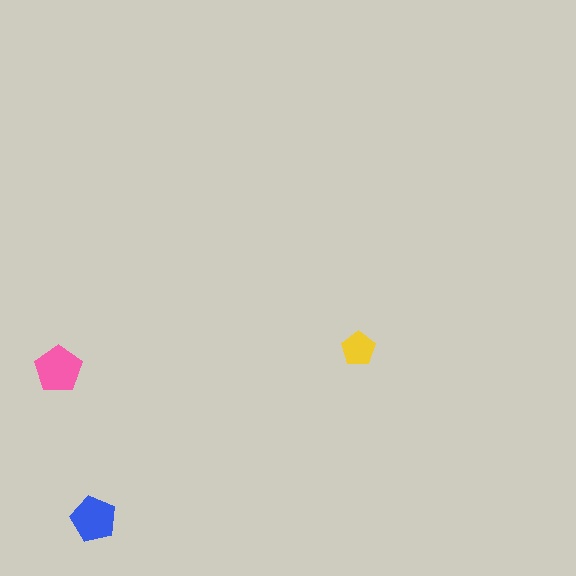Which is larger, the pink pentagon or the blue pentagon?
The pink one.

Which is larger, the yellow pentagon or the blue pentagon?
The blue one.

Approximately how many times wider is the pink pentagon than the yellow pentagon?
About 1.5 times wider.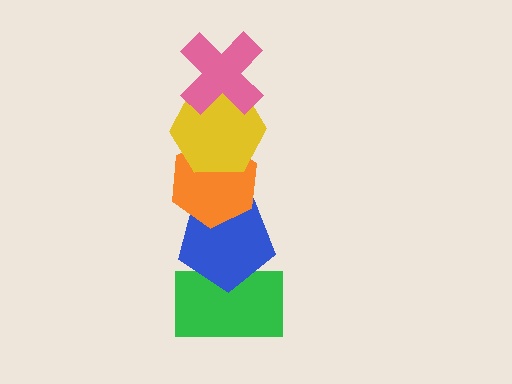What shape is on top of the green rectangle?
The blue pentagon is on top of the green rectangle.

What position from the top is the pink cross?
The pink cross is 1st from the top.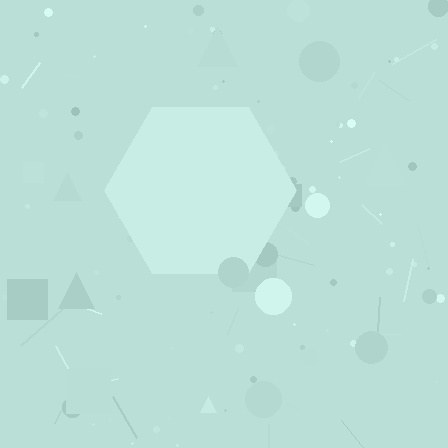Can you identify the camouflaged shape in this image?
The camouflaged shape is a hexagon.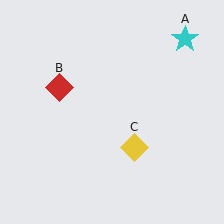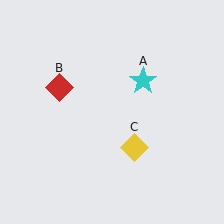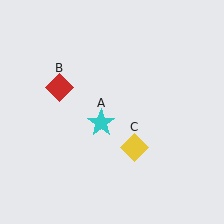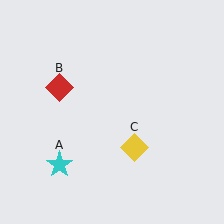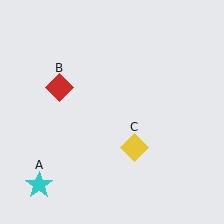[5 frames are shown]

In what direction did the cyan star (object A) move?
The cyan star (object A) moved down and to the left.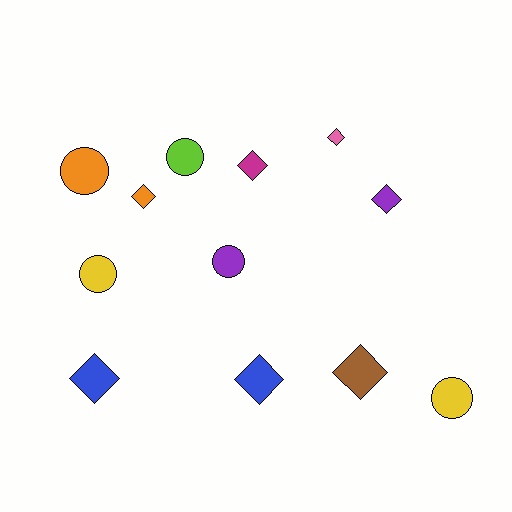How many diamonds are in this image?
There are 7 diamonds.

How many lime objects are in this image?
There is 1 lime object.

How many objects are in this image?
There are 12 objects.